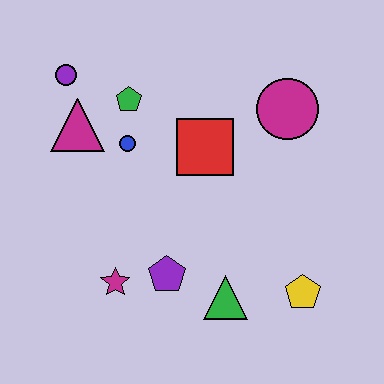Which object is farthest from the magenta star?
The magenta circle is farthest from the magenta star.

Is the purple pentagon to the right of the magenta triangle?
Yes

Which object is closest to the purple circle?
The magenta triangle is closest to the purple circle.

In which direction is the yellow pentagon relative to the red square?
The yellow pentagon is below the red square.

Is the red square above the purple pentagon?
Yes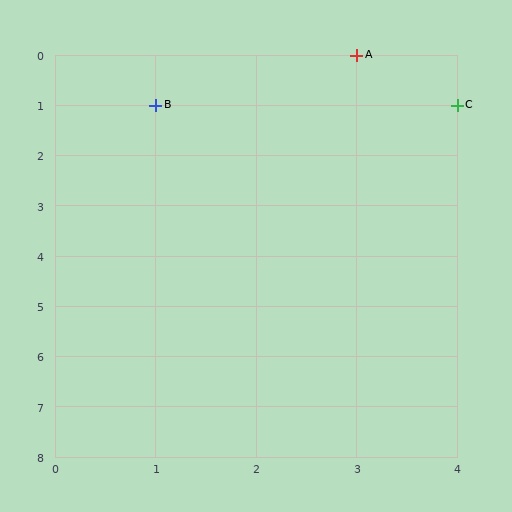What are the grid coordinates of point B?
Point B is at grid coordinates (1, 1).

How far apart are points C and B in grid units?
Points C and B are 3 columns apart.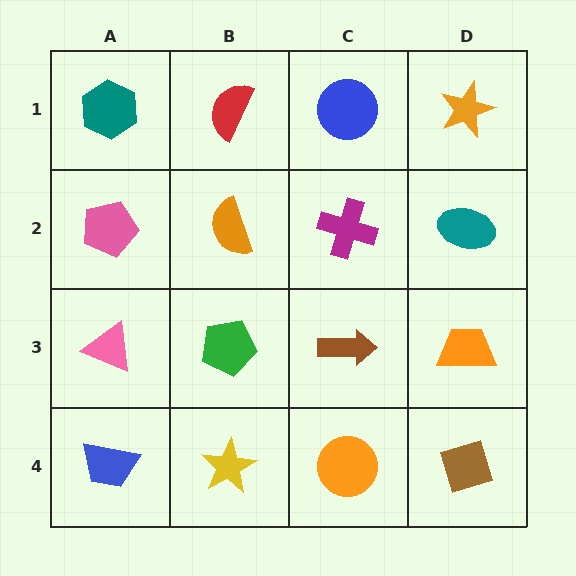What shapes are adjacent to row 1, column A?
A pink pentagon (row 2, column A), a red semicircle (row 1, column B).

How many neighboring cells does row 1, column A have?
2.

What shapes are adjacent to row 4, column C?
A brown arrow (row 3, column C), a yellow star (row 4, column B), a brown diamond (row 4, column D).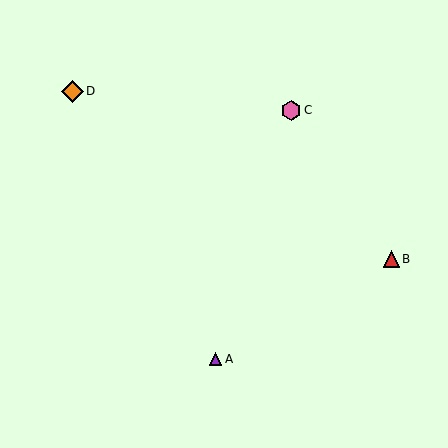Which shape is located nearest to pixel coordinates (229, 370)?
The purple triangle (labeled A) at (215, 359) is nearest to that location.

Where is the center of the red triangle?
The center of the red triangle is at (391, 259).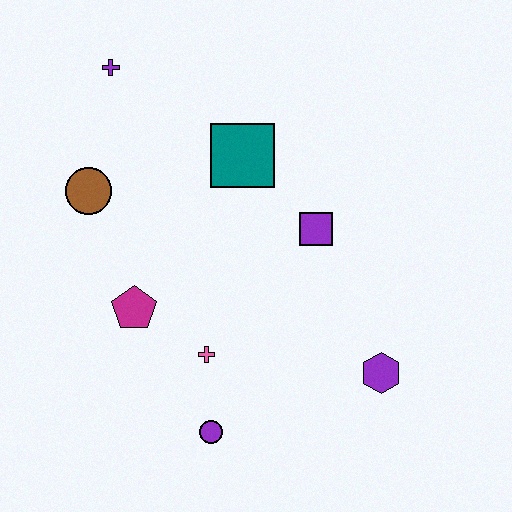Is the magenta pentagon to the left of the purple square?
Yes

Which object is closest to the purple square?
The teal square is closest to the purple square.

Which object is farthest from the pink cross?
The purple cross is farthest from the pink cross.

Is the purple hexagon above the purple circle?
Yes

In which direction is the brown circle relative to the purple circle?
The brown circle is above the purple circle.